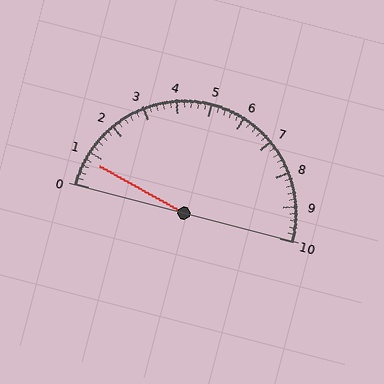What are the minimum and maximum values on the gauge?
The gauge ranges from 0 to 10.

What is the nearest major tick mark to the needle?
The nearest major tick mark is 1.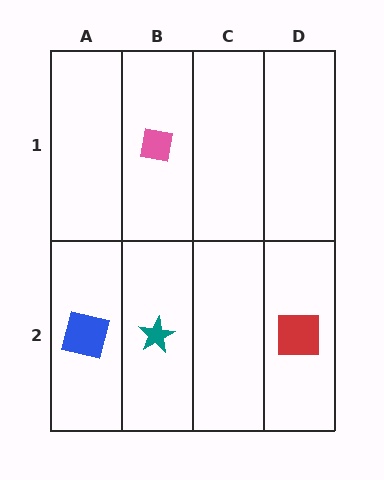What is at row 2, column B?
A teal star.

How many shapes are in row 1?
1 shape.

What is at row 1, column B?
A pink square.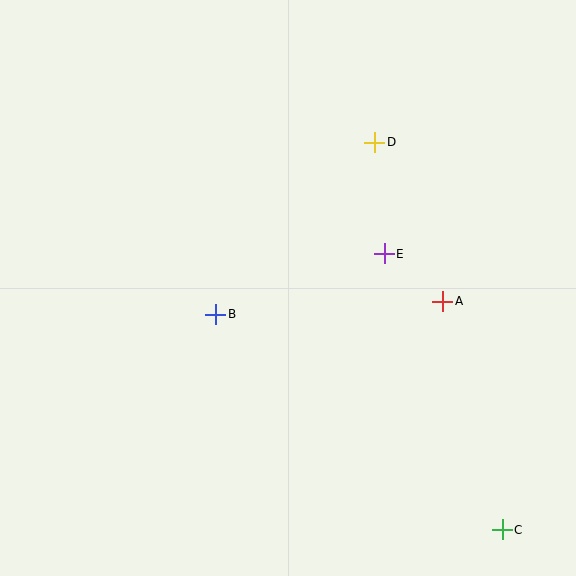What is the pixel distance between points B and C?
The distance between B and C is 358 pixels.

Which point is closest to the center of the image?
Point B at (216, 314) is closest to the center.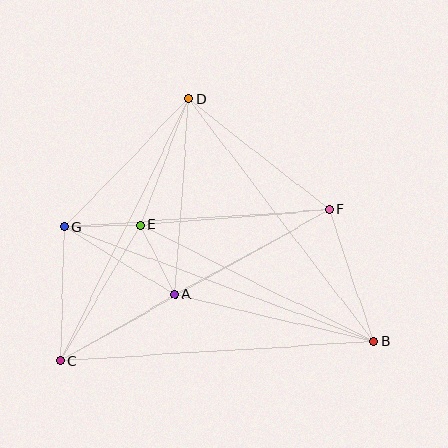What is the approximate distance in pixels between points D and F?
The distance between D and F is approximately 179 pixels.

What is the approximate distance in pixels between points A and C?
The distance between A and C is approximately 133 pixels.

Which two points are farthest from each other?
Points B and G are farthest from each other.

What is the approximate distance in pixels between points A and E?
The distance between A and E is approximately 78 pixels.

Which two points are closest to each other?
Points E and G are closest to each other.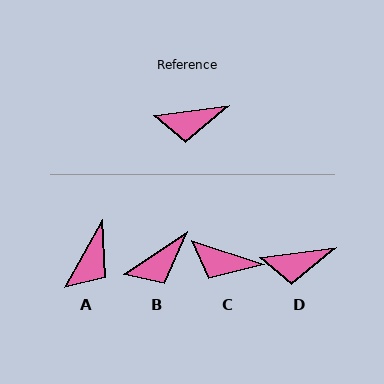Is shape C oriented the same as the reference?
No, it is off by about 25 degrees.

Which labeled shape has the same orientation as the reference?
D.